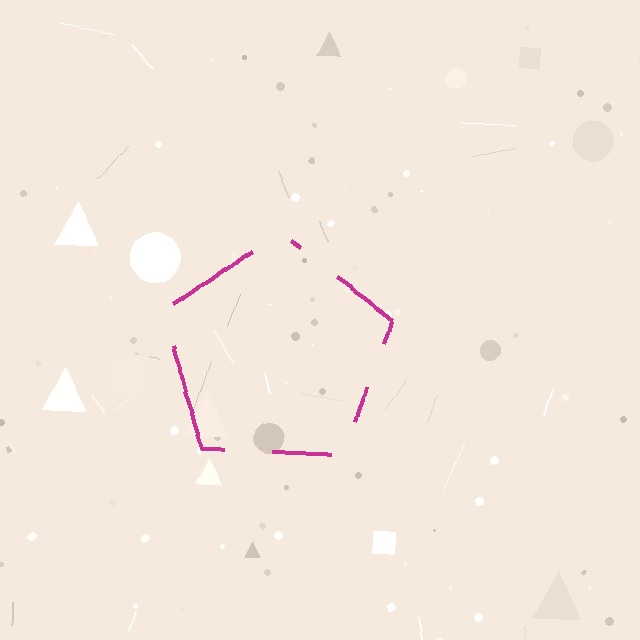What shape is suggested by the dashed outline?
The dashed outline suggests a pentagon.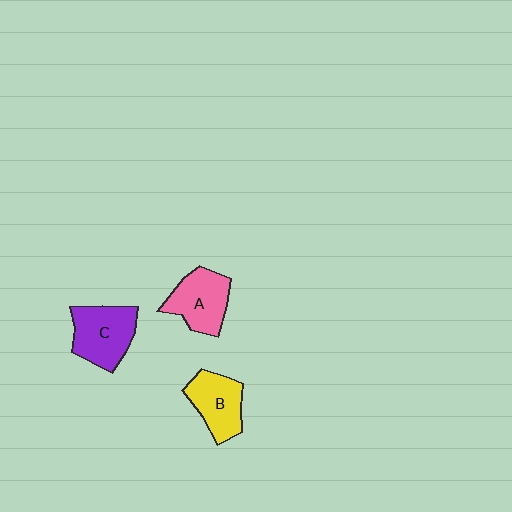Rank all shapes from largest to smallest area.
From largest to smallest: C (purple), A (pink), B (yellow).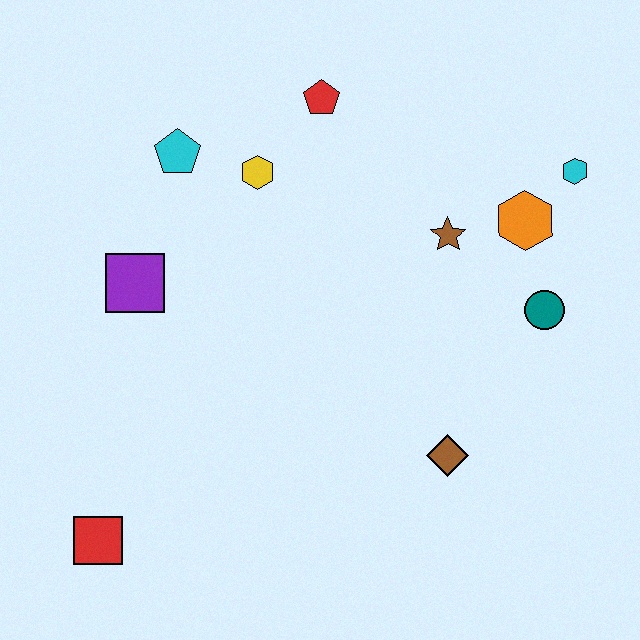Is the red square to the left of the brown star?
Yes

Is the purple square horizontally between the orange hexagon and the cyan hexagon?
No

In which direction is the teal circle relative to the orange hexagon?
The teal circle is below the orange hexagon.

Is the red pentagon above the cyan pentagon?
Yes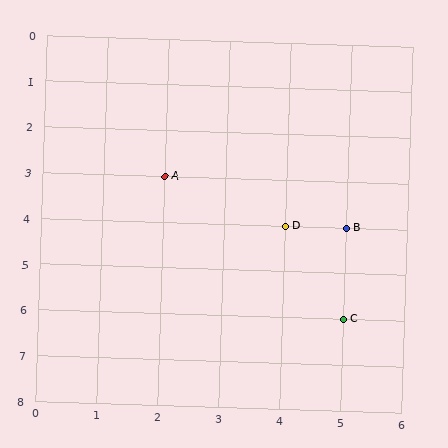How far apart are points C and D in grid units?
Points C and D are 1 column and 2 rows apart (about 2.2 grid units diagonally).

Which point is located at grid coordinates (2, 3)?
Point A is at (2, 3).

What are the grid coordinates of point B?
Point B is at grid coordinates (5, 4).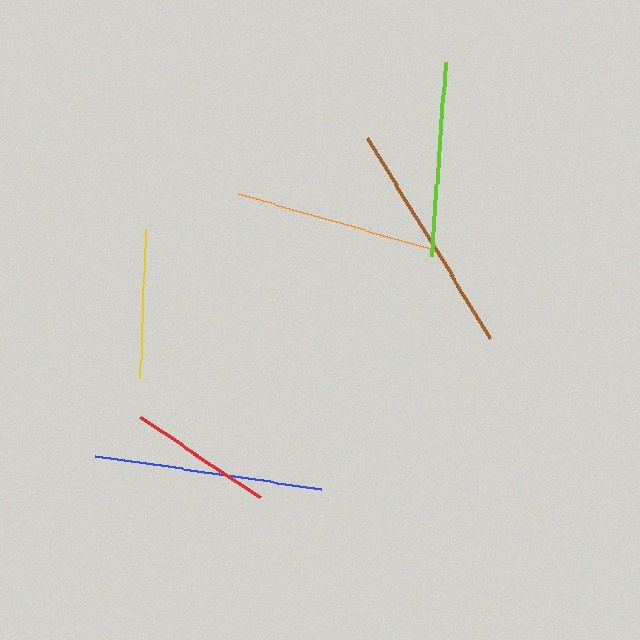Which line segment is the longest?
The brown line is the longest at approximately 236 pixels.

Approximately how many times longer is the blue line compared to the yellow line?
The blue line is approximately 1.5 times the length of the yellow line.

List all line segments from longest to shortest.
From longest to shortest: brown, blue, orange, lime, yellow, red.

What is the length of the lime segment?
The lime segment is approximately 195 pixels long.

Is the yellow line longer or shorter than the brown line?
The brown line is longer than the yellow line.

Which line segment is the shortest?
The red line is the shortest at approximately 144 pixels.